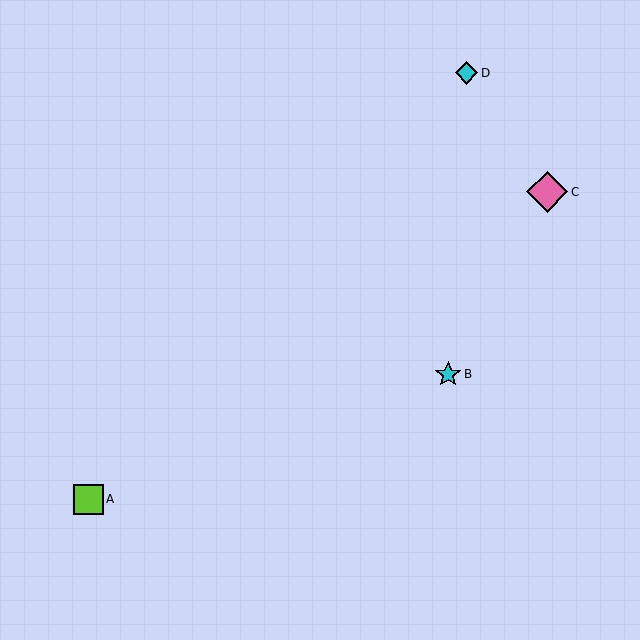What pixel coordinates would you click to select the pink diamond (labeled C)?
Click at (547, 192) to select the pink diamond C.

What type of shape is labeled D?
Shape D is a cyan diamond.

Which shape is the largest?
The pink diamond (labeled C) is the largest.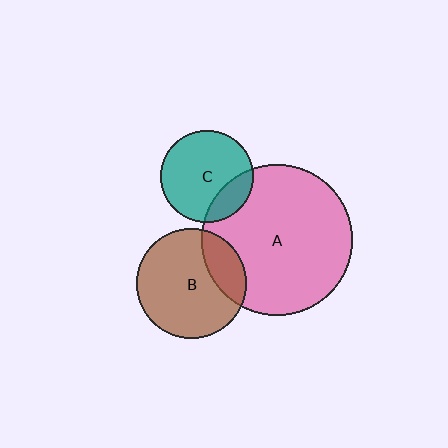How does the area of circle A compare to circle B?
Approximately 1.9 times.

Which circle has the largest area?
Circle A (pink).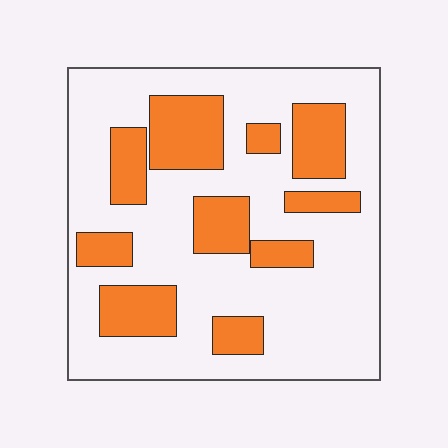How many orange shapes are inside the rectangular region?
10.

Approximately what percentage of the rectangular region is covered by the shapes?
Approximately 30%.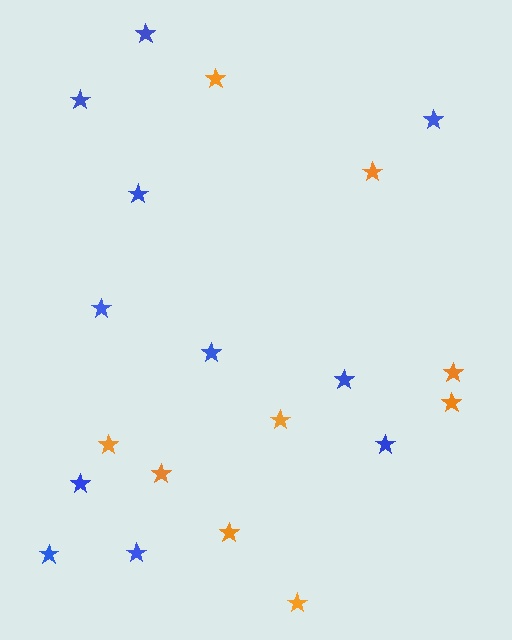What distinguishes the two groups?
There are 2 groups: one group of orange stars (9) and one group of blue stars (11).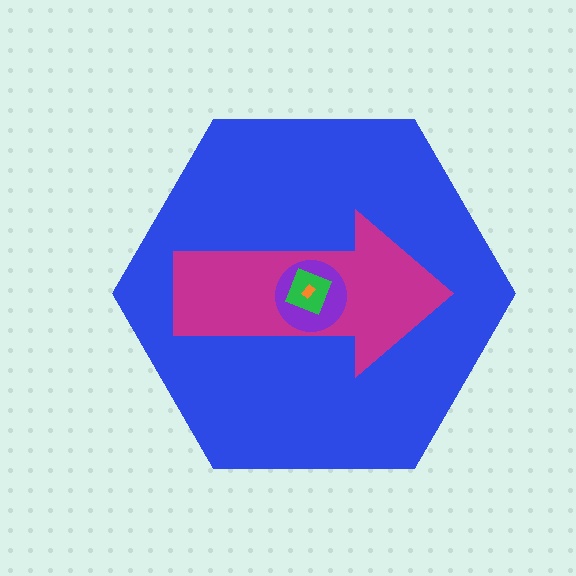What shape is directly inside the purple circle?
The green diamond.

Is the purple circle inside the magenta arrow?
Yes.